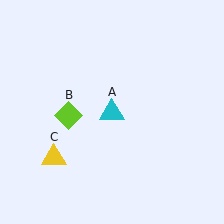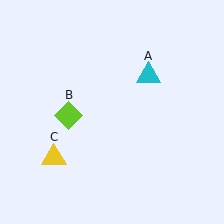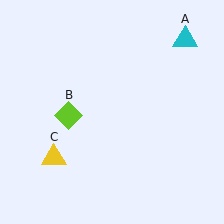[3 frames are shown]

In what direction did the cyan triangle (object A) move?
The cyan triangle (object A) moved up and to the right.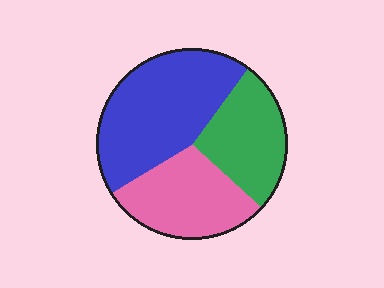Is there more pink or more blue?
Blue.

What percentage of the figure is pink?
Pink takes up about one third (1/3) of the figure.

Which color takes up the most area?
Blue, at roughly 45%.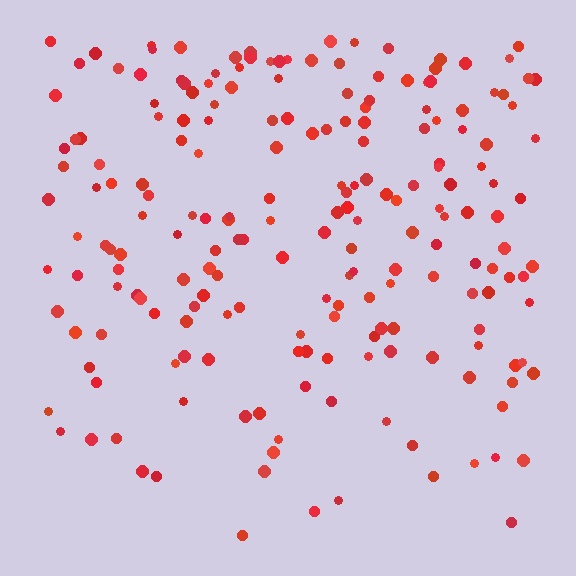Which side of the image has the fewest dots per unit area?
The bottom.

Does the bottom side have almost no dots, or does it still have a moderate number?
Still a moderate number, just noticeably fewer than the top.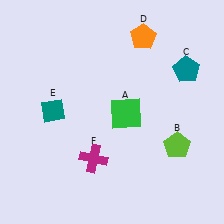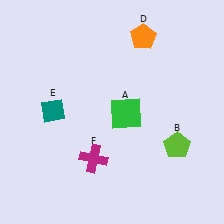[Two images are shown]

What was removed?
The teal pentagon (C) was removed in Image 2.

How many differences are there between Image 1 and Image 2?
There is 1 difference between the two images.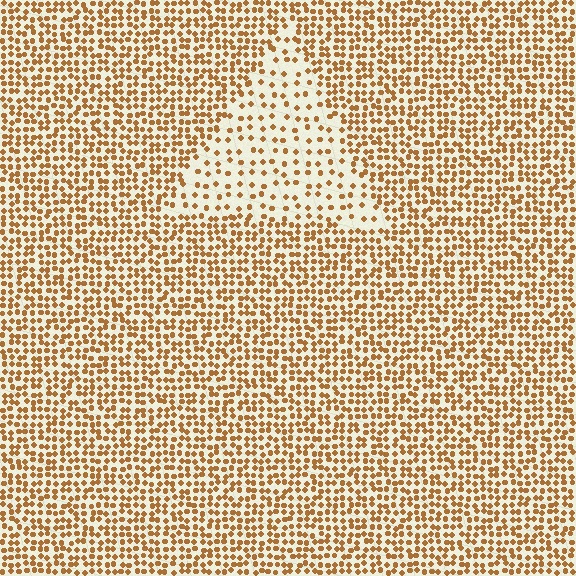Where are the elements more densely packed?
The elements are more densely packed outside the triangle boundary.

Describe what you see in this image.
The image contains small brown elements arranged at two different densities. A triangle-shaped region is visible where the elements are less densely packed than the surrounding area.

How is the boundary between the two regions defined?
The boundary is defined by a change in element density (approximately 2.3x ratio). All elements are the same color, size, and shape.